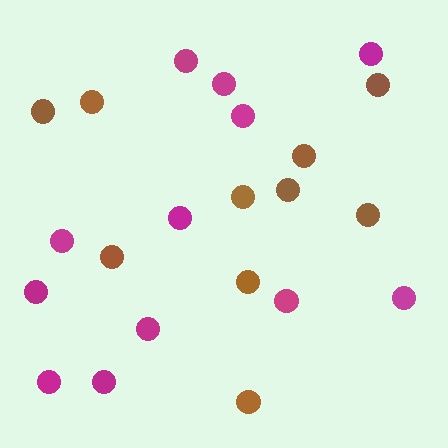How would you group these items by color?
There are 2 groups: one group of magenta circles (12) and one group of brown circles (10).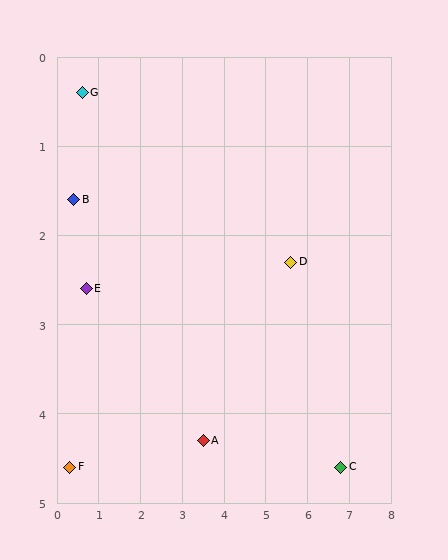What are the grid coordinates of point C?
Point C is at approximately (6.8, 4.6).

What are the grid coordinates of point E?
Point E is at approximately (0.7, 2.6).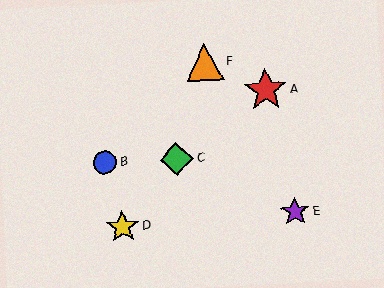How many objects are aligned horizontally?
2 objects (B, C) are aligned horizontally.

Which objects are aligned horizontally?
Objects B, C are aligned horizontally.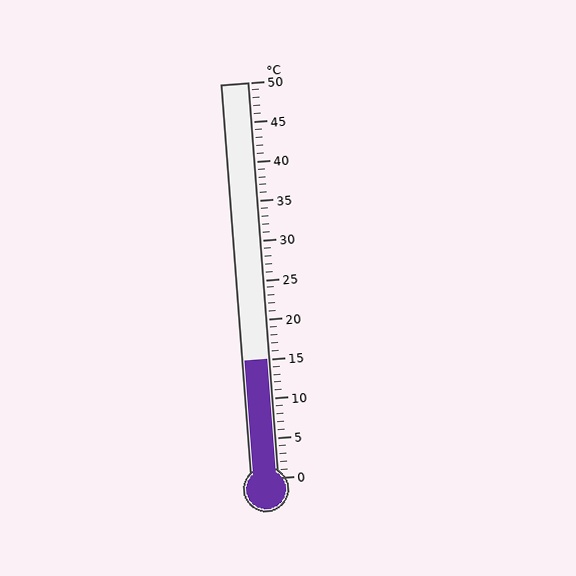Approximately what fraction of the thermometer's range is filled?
The thermometer is filled to approximately 30% of its range.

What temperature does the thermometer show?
The thermometer shows approximately 15°C.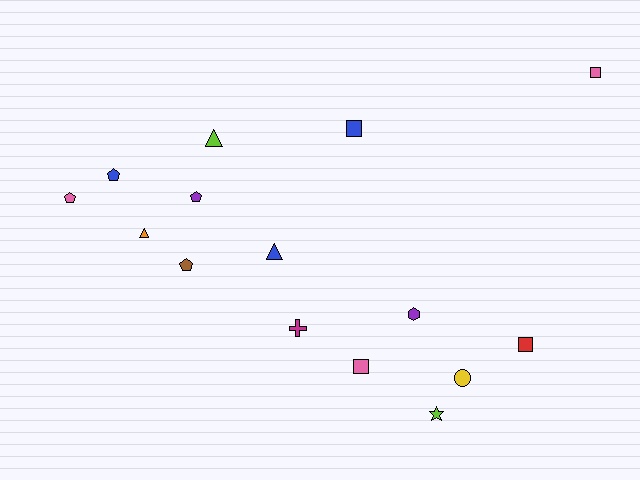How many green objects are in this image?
There are no green objects.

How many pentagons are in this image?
There are 4 pentagons.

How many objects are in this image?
There are 15 objects.